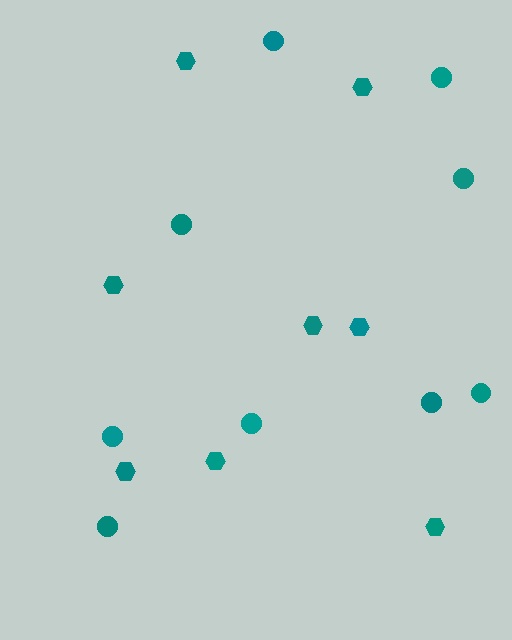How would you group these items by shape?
There are 2 groups: one group of hexagons (8) and one group of circles (9).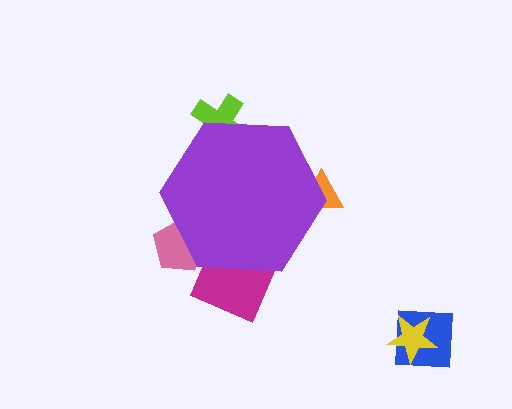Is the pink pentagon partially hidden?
Yes, the pink pentagon is partially hidden behind the purple hexagon.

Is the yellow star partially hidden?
No, the yellow star is fully visible.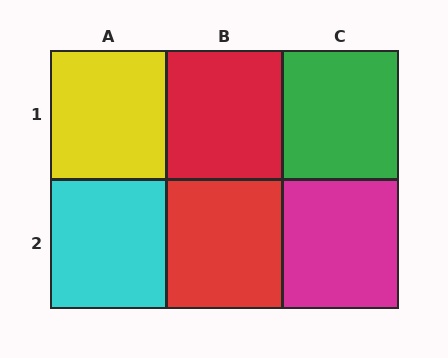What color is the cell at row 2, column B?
Red.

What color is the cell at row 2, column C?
Magenta.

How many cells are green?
1 cell is green.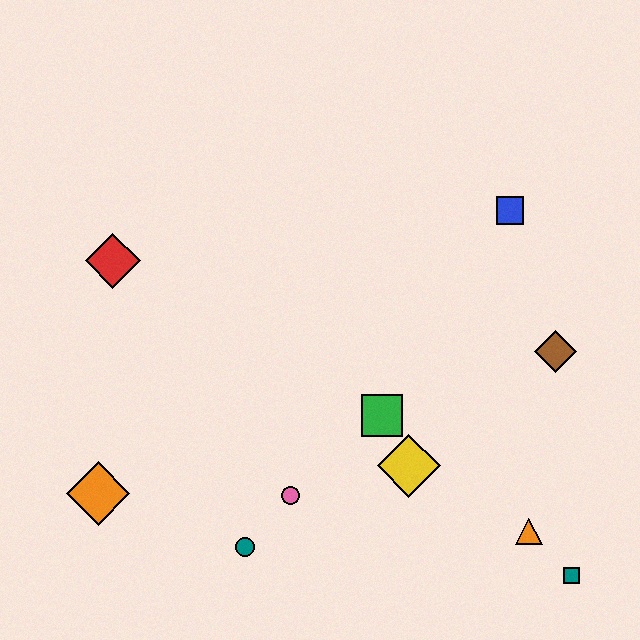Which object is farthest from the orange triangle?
The red diamond is farthest from the orange triangle.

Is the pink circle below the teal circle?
No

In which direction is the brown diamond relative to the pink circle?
The brown diamond is to the right of the pink circle.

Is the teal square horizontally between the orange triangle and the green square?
No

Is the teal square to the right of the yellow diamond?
Yes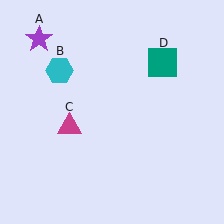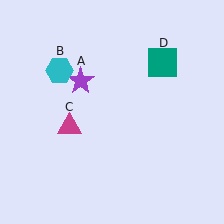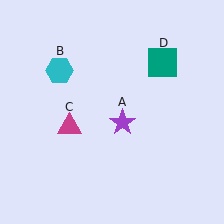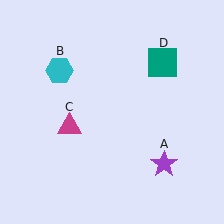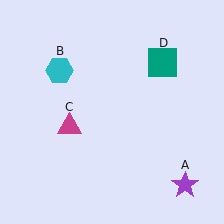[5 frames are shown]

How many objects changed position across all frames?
1 object changed position: purple star (object A).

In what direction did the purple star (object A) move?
The purple star (object A) moved down and to the right.